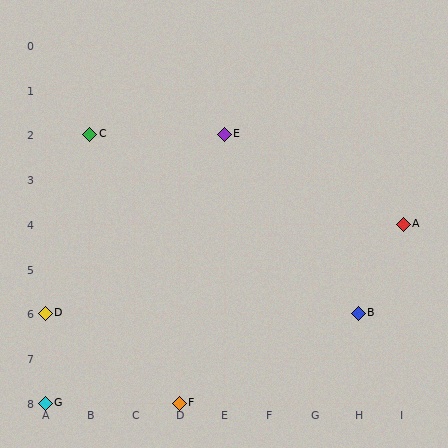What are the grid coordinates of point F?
Point F is at grid coordinates (D, 8).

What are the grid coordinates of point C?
Point C is at grid coordinates (B, 2).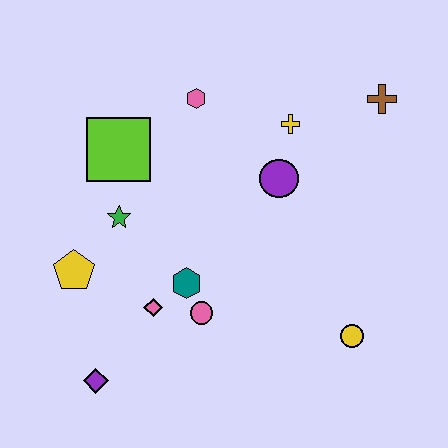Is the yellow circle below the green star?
Yes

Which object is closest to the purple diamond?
The pink diamond is closest to the purple diamond.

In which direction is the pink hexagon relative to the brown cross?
The pink hexagon is to the left of the brown cross.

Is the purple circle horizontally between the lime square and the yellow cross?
Yes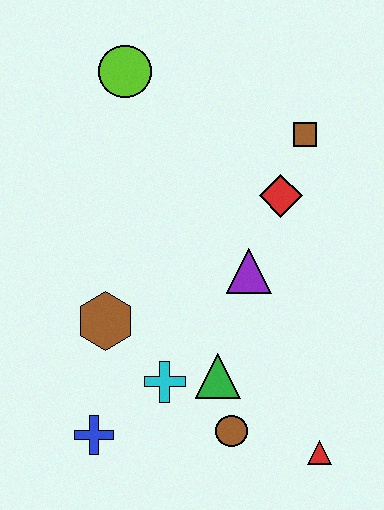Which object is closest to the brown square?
The red diamond is closest to the brown square.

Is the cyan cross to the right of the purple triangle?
No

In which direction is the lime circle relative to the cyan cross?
The lime circle is above the cyan cross.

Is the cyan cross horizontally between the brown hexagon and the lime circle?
No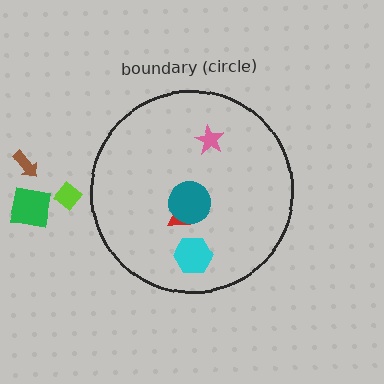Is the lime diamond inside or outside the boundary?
Outside.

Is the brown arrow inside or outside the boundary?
Outside.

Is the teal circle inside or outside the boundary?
Inside.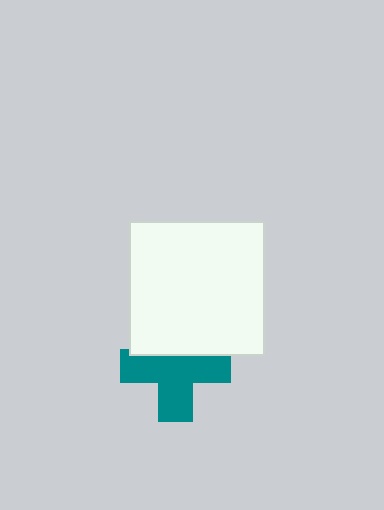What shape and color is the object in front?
The object in front is a white square.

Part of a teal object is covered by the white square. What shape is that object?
It is a cross.